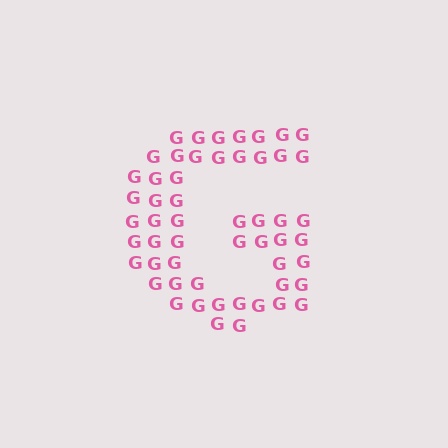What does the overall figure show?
The overall figure shows the letter G.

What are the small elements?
The small elements are letter G's.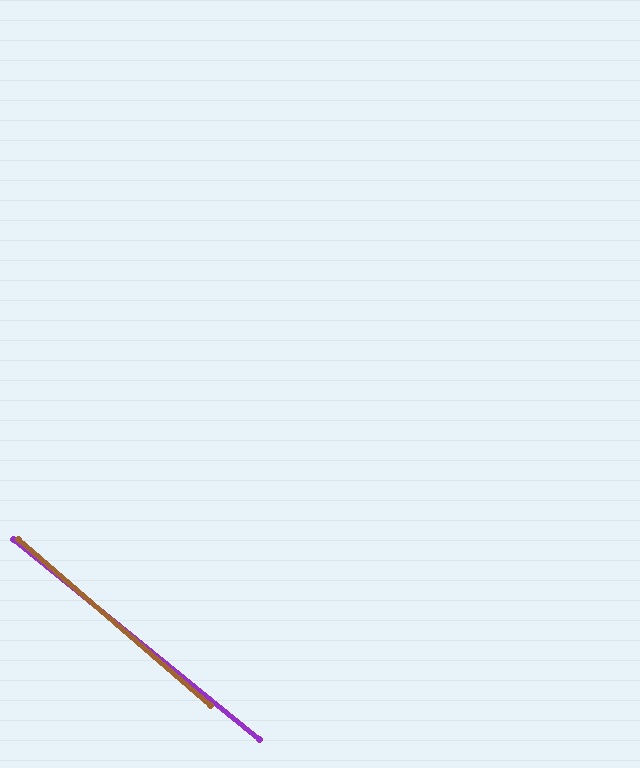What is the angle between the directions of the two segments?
Approximately 2 degrees.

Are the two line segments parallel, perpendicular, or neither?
Parallel — their directions differ by only 1.7°.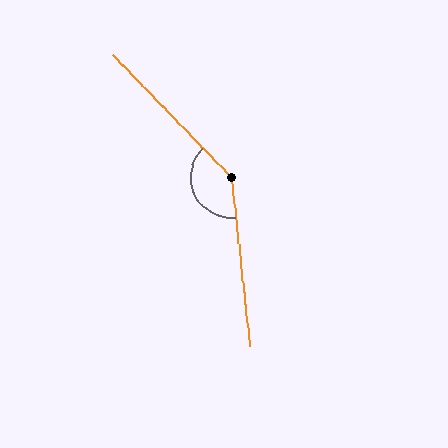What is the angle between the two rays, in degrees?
Approximately 142 degrees.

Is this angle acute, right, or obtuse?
It is obtuse.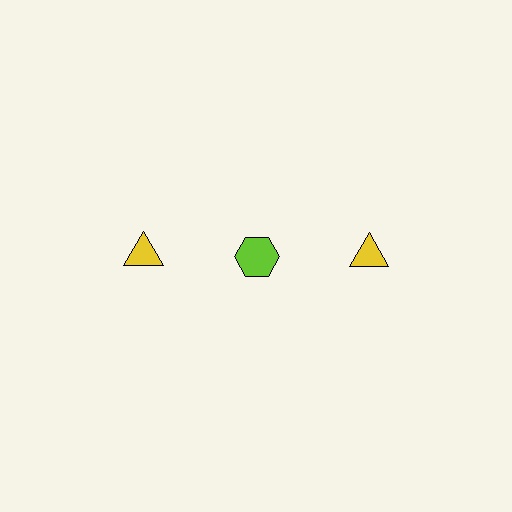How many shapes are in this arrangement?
There are 3 shapes arranged in a grid pattern.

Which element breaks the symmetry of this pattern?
The lime hexagon in the top row, second from left column breaks the symmetry. All other shapes are yellow triangles.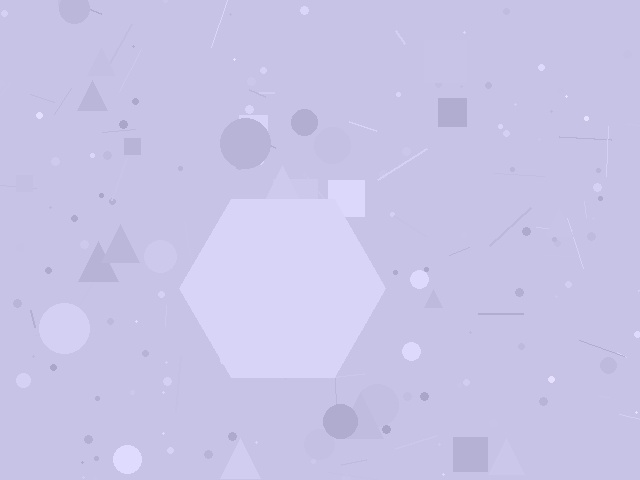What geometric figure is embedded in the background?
A hexagon is embedded in the background.